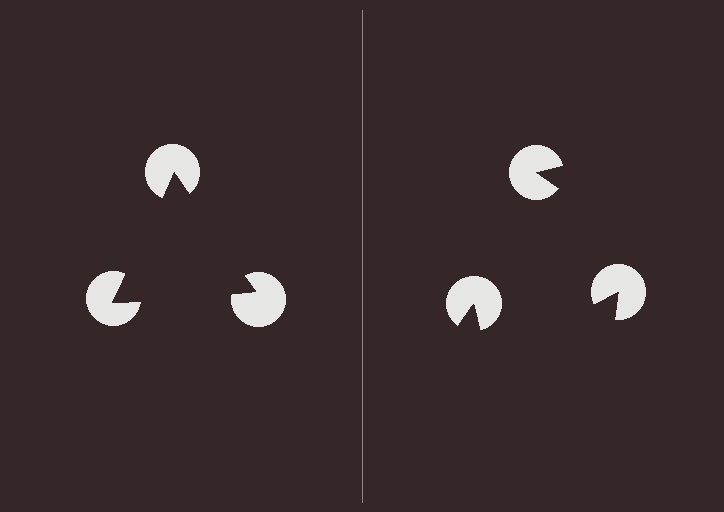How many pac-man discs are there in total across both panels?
6 — 3 on each side.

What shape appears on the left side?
An illusory triangle.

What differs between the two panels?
The pac-man discs are positioned identically on both sides; only the wedge orientations differ. On the left they align to a triangle; on the right they are misaligned.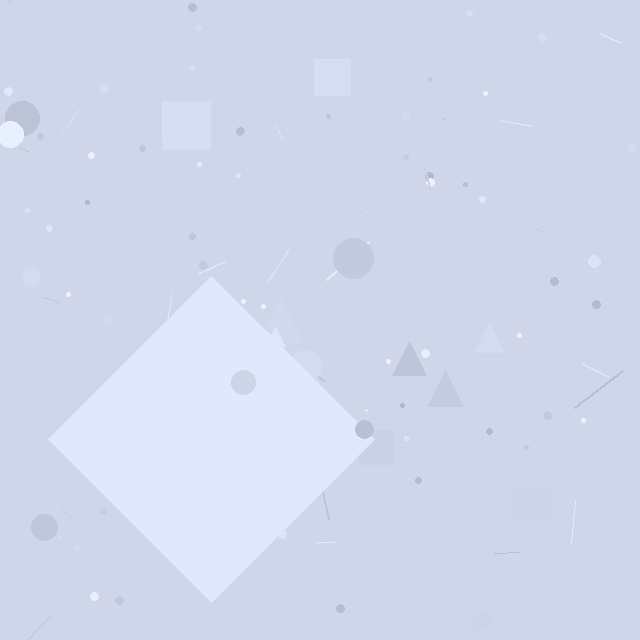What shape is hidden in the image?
A diamond is hidden in the image.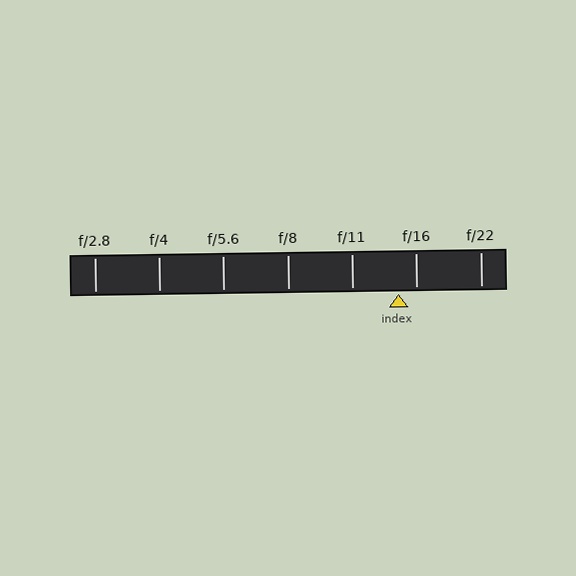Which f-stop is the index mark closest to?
The index mark is closest to f/16.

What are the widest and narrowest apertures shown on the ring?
The widest aperture shown is f/2.8 and the narrowest is f/22.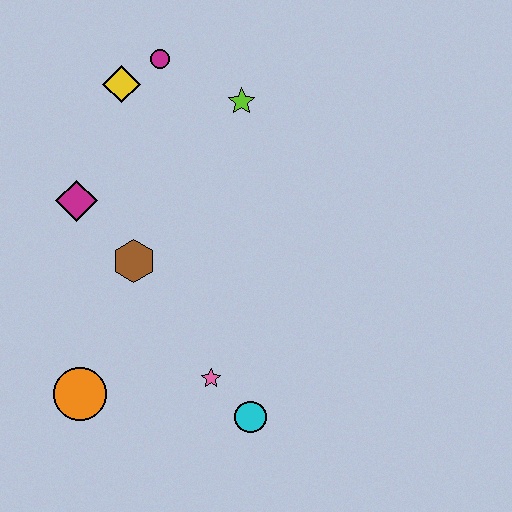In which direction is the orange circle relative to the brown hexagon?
The orange circle is below the brown hexagon.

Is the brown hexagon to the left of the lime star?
Yes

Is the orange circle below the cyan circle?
No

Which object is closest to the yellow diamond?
The magenta circle is closest to the yellow diamond.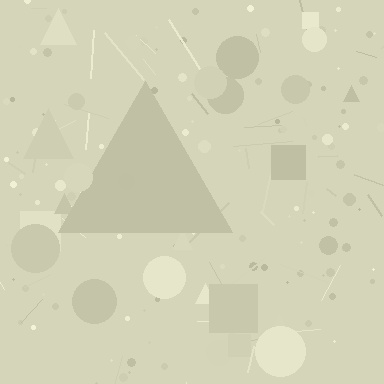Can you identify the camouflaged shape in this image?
The camouflaged shape is a triangle.